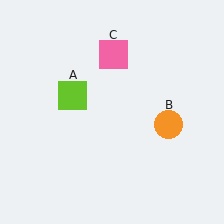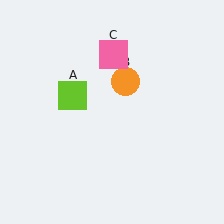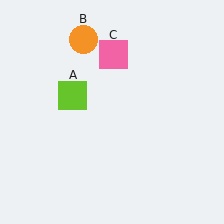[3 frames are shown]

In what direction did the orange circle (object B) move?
The orange circle (object B) moved up and to the left.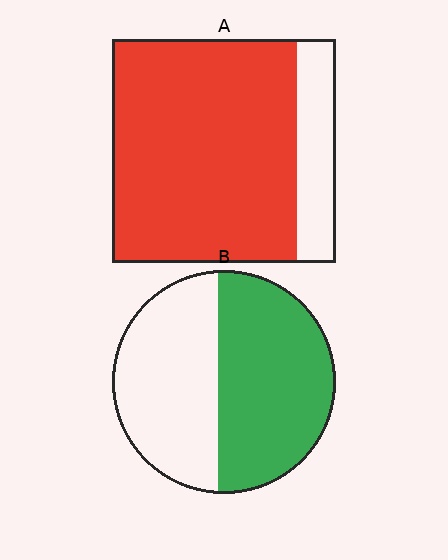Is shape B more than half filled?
Roughly half.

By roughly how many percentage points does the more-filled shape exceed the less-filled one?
By roughly 30 percentage points (A over B).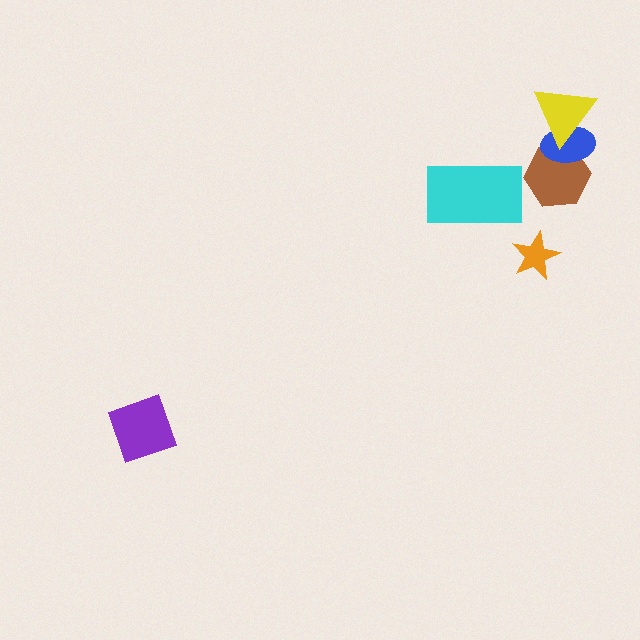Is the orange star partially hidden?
No, no other shape covers it.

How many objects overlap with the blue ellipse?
2 objects overlap with the blue ellipse.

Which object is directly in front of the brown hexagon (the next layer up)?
The blue ellipse is directly in front of the brown hexagon.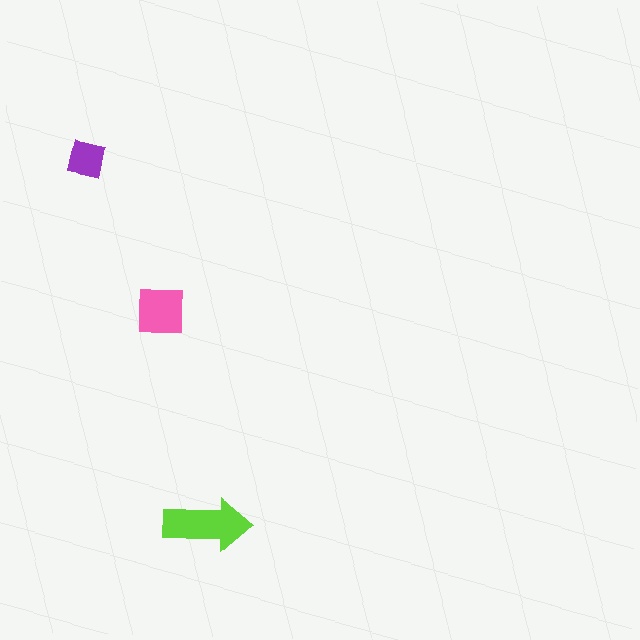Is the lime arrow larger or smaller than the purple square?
Larger.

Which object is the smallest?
The purple square.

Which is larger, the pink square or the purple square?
The pink square.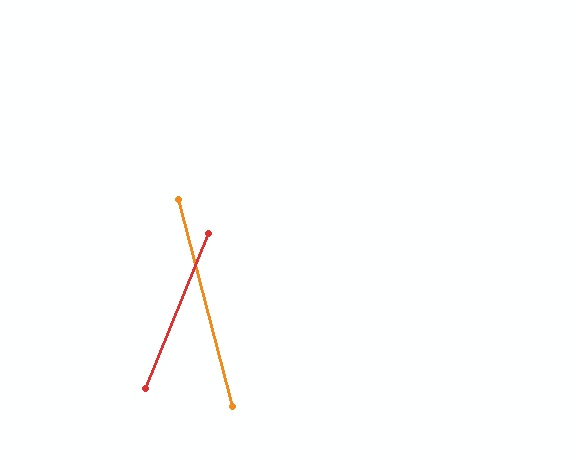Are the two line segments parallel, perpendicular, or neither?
Neither parallel nor perpendicular — they differ by about 37°.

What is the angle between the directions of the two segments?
Approximately 37 degrees.